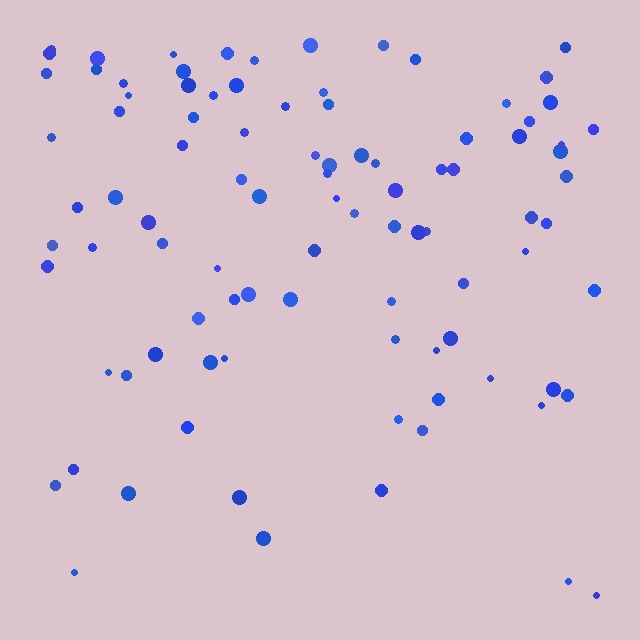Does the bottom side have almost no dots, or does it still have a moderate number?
Still a moderate number, just noticeably fewer than the top.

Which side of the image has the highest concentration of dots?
The top.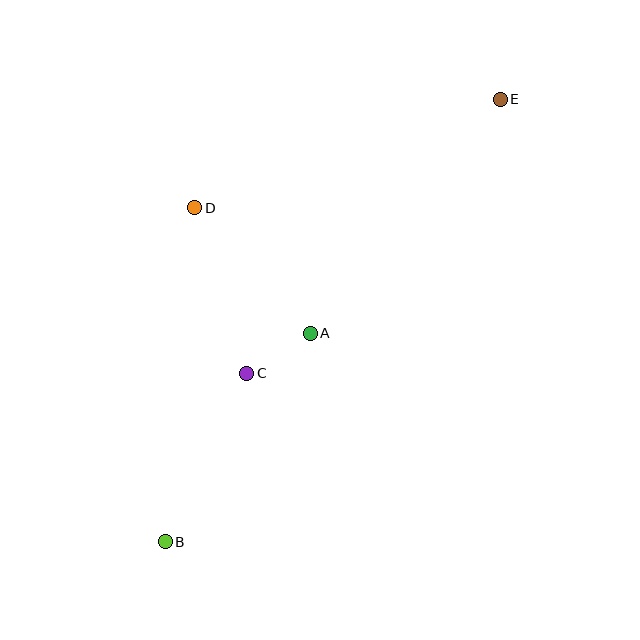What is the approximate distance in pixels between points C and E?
The distance between C and E is approximately 373 pixels.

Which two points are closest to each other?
Points A and C are closest to each other.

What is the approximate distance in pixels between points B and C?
The distance between B and C is approximately 187 pixels.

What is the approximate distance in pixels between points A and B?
The distance between A and B is approximately 254 pixels.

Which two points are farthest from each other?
Points B and E are farthest from each other.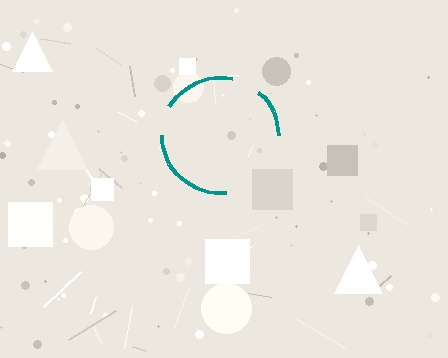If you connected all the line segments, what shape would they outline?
They would outline a circle.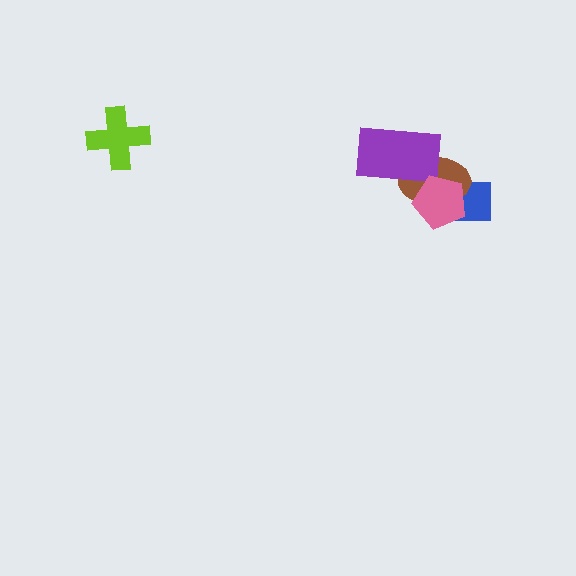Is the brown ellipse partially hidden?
Yes, it is partially covered by another shape.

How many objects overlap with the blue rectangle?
2 objects overlap with the blue rectangle.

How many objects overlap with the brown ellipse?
3 objects overlap with the brown ellipse.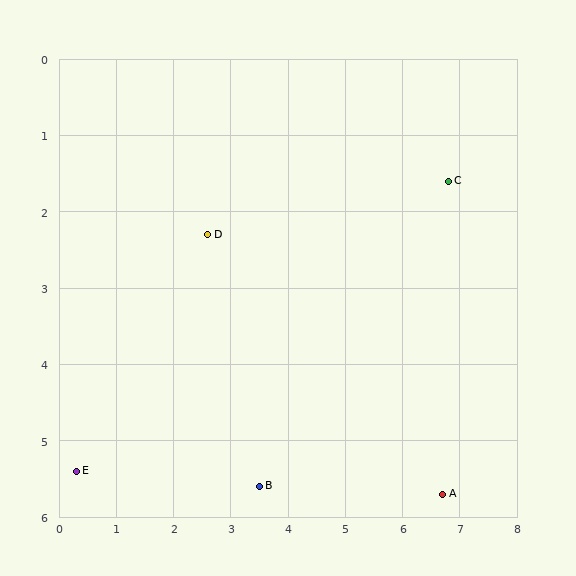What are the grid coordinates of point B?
Point B is at approximately (3.5, 5.6).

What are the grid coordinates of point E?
Point E is at approximately (0.3, 5.4).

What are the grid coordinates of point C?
Point C is at approximately (6.8, 1.6).